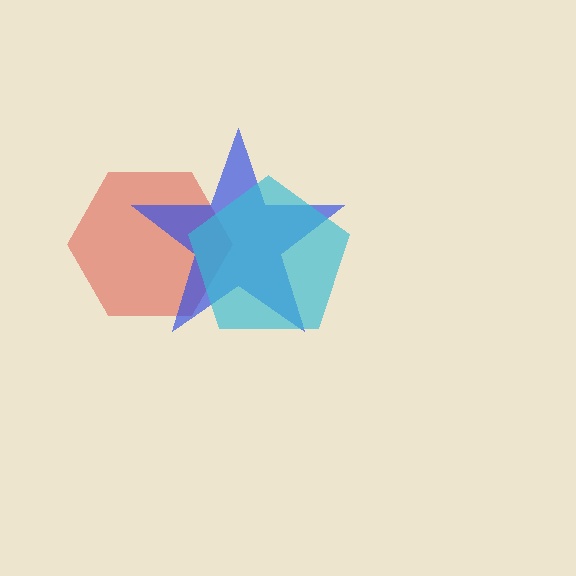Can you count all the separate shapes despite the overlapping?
Yes, there are 3 separate shapes.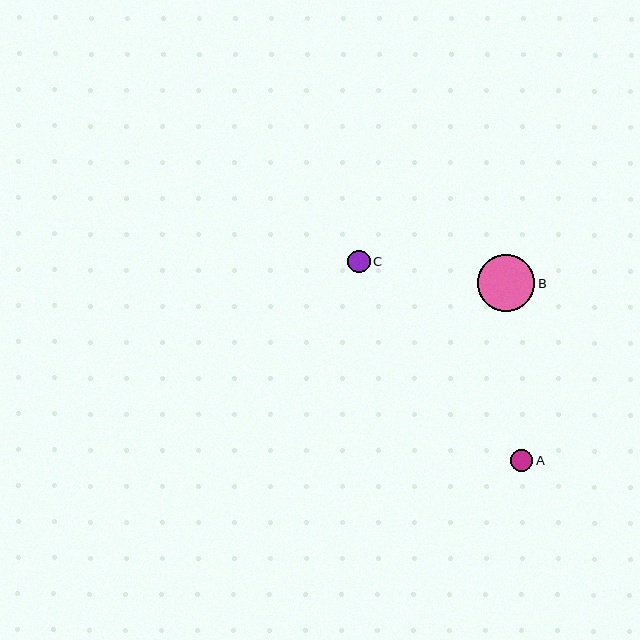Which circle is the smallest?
Circle A is the smallest with a size of approximately 22 pixels.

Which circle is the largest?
Circle B is the largest with a size of approximately 57 pixels.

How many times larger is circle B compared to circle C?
Circle B is approximately 2.5 times the size of circle C.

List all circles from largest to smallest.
From largest to smallest: B, C, A.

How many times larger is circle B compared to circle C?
Circle B is approximately 2.5 times the size of circle C.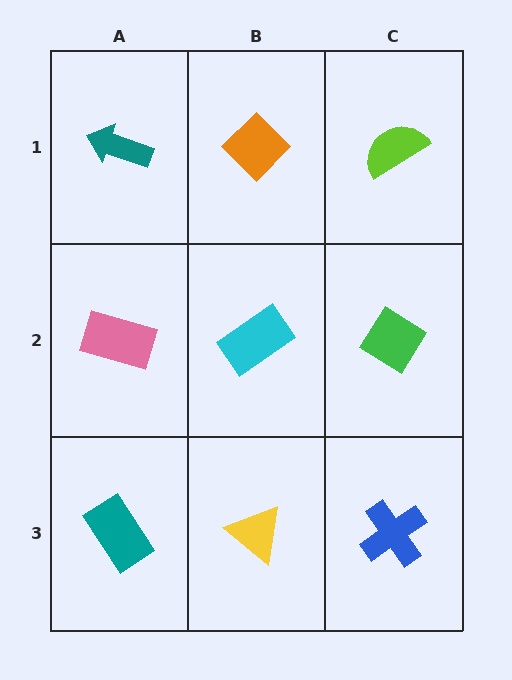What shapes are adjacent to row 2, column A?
A teal arrow (row 1, column A), a teal rectangle (row 3, column A), a cyan rectangle (row 2, column B).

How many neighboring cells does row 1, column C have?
2.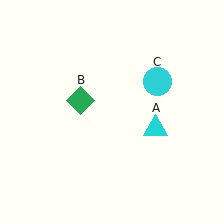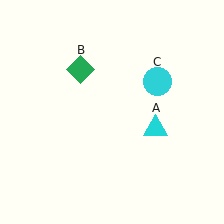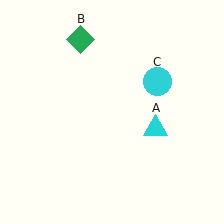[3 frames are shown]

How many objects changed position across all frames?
1 object changed position: green diamond (object B).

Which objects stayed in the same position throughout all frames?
Cyan triangle (object A) and cyan circle (object C) remained stationary.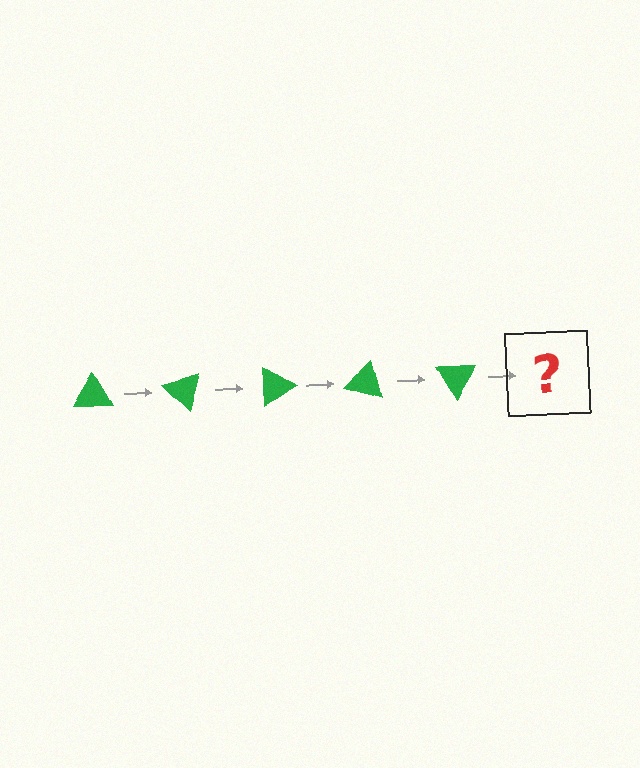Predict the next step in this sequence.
The next step is a green triangle rotated 225 degrees.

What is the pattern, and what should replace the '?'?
The pattern is that the triangle rotates 45 degrees each step. The '?' should be a green triangle rotated 225 degrees.